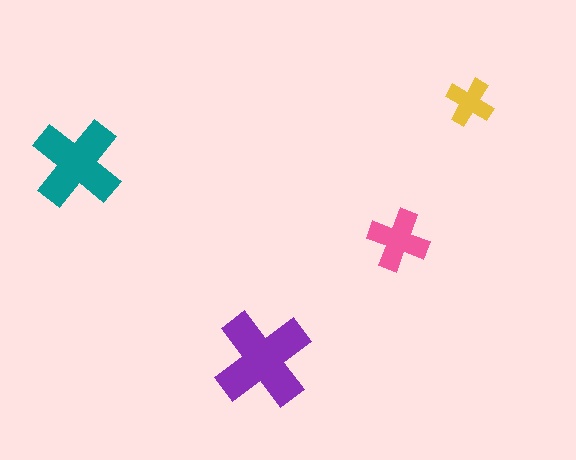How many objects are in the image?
There are 4 objects in the image.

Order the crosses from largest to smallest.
the purple one, the teal one, the pink one, the yellow one.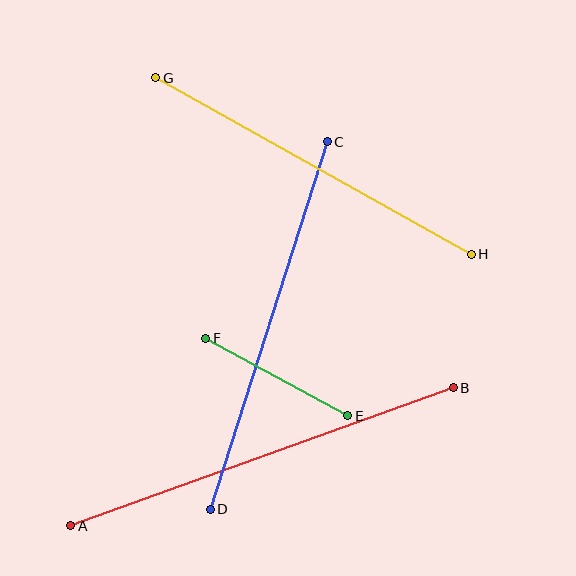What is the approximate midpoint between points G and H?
The midpoint is at approximately (314, 166) pixels.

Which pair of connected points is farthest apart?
Points A and B are farthest apart.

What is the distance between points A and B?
The distance is approximately 407 pixels.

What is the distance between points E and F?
The distance is approximately 162 pixels.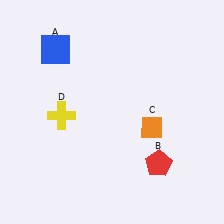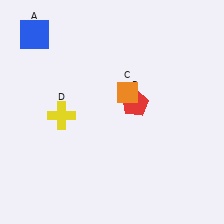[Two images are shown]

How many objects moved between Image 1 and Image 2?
3 objects moved between the two images.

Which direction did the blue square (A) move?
The blue square (A) moved left.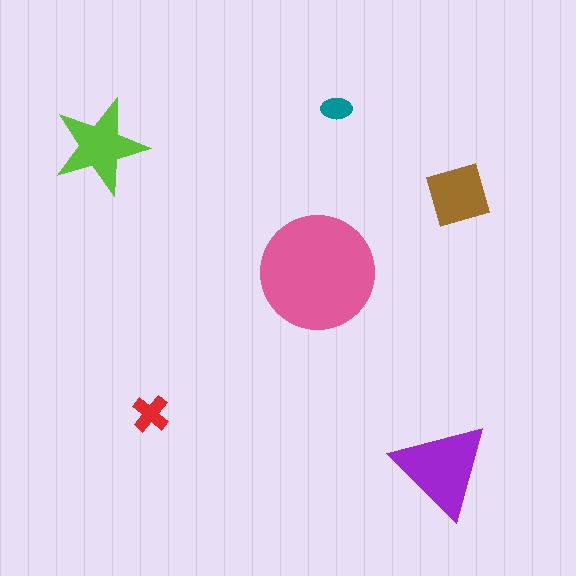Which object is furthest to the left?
The lime star is leftmost.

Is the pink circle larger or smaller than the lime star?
Larger.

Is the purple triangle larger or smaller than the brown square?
Larger.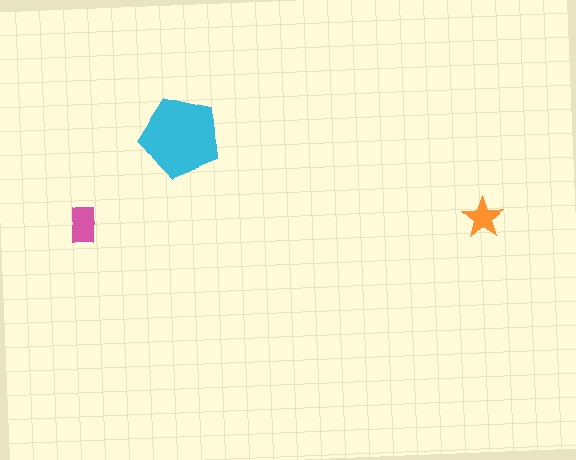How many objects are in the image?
There are 3 objects in the image.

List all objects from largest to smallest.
The cyan pentagon, the pink rectangle, the orange star.